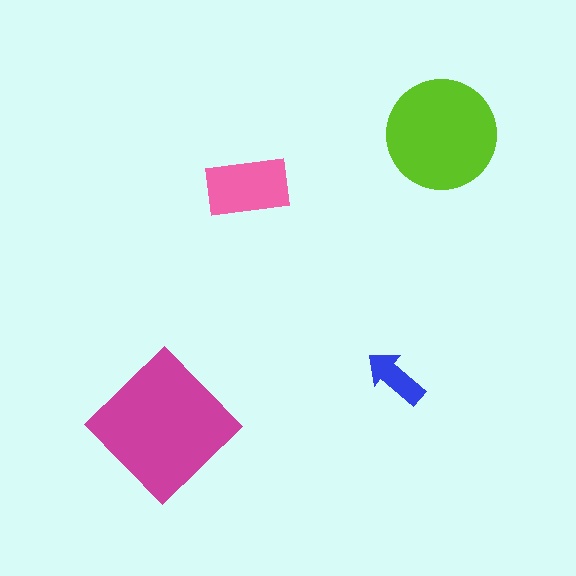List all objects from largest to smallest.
The magenta diamond, the lime circle, the pink rectangle, the blue arrow.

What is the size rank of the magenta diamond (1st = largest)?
1st.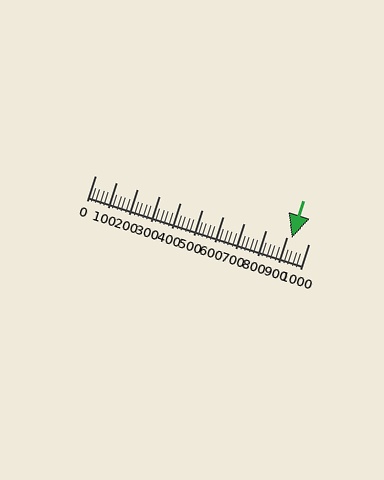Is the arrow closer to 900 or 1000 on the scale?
The arrow is closer to 900.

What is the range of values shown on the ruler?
The ruler shows values from 0 to 1000.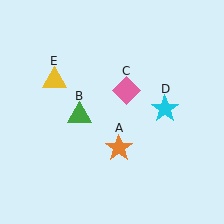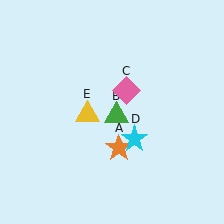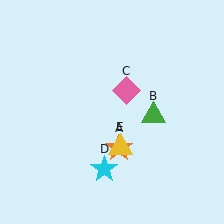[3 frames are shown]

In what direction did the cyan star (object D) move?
The cyan star (object D) moved down and to the left.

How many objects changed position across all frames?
3 objects changed position: green triangle (object B), cyan star (object D), yellow triangle (object E).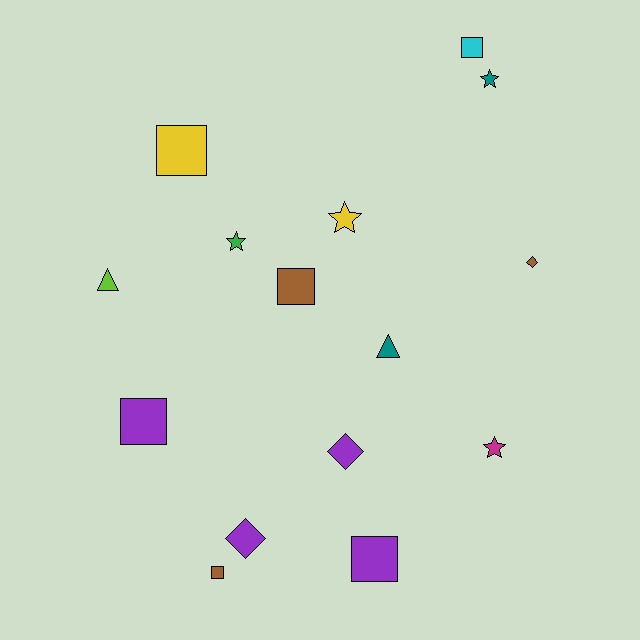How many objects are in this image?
There are 15 objects.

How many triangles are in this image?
There are 2 triangles.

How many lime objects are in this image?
There is 1 lime object.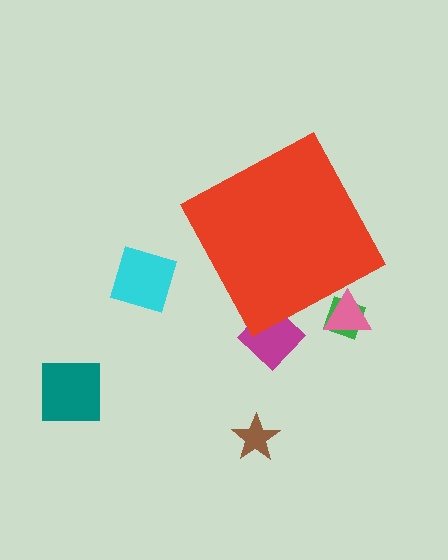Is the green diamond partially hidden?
Yes, the green diamond is partially hidden behind the red diamond.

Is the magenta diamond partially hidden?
Yes, the magenta diamond is partially hidden behind the red diamond.